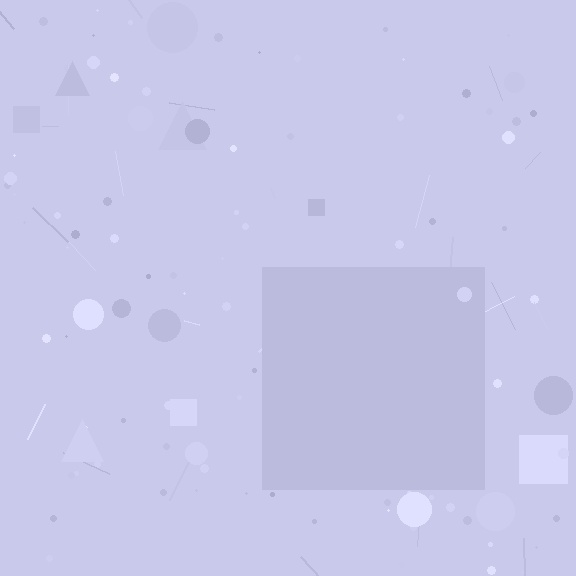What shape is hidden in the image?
A square is hidden in the image.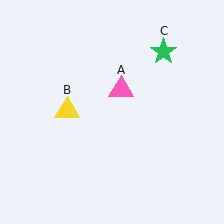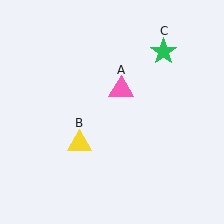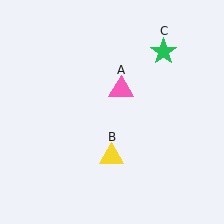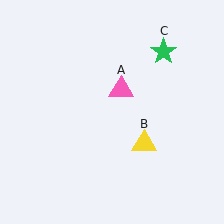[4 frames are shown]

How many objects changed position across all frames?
1 object changed position: yellow triangle (object B).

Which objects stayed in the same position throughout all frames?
Pink triangle (object A) and green star (object C) remained stationary.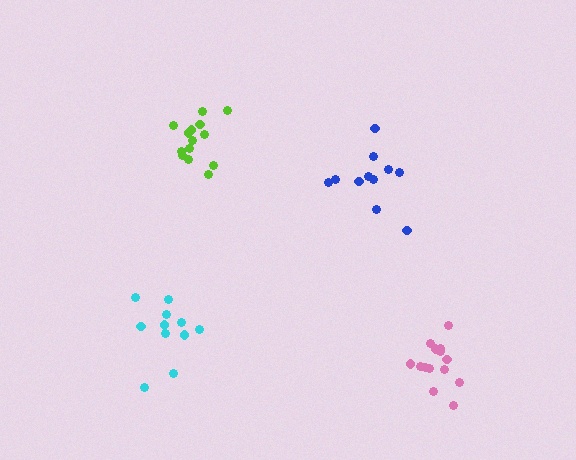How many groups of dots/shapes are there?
There are 4 groups.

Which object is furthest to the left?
The cyan cluster is leftmost.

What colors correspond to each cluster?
The clusters are colored: lime, cyan, pink, blue.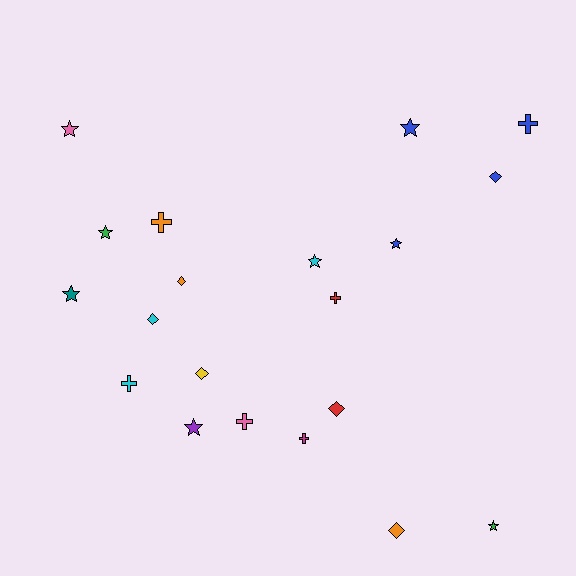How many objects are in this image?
There are 20 objects.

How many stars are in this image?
There are 8 stars.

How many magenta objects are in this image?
There is 1 magenta object.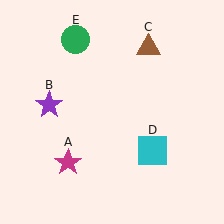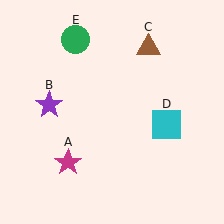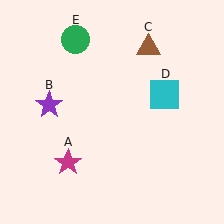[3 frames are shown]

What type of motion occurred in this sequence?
The cyan square (object D) rotated counterclockwise around the center of the scene.